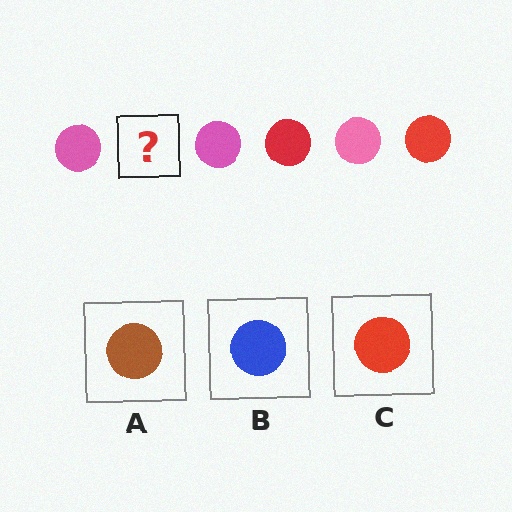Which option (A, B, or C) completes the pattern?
C.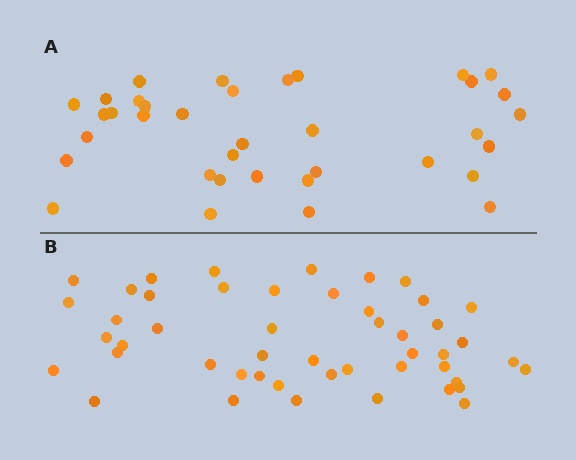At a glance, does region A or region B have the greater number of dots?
Region B (the bottom region) has more dots.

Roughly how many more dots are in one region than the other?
Region B has roughly 12 or so more dots than region A.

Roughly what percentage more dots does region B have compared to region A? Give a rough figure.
About 35% more.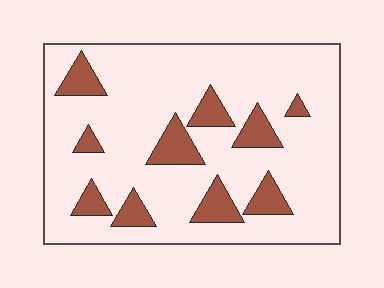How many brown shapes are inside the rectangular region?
10.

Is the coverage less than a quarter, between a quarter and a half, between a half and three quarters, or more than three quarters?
Less than a quarter.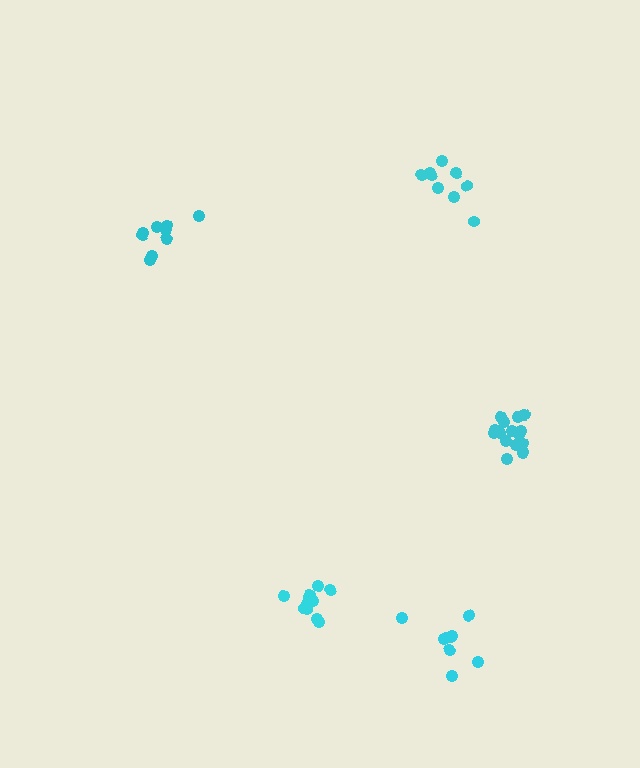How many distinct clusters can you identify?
There are 5 distinct clusters.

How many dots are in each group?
Group 1: 9 dots, Group 2: 11 dots, Group 3: 9 dots, Group 4: 9 dots, Group 5: 15 dots (53 total).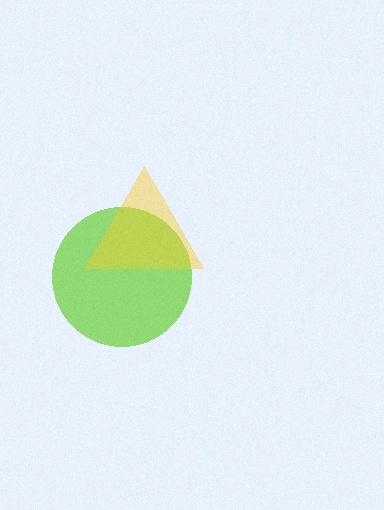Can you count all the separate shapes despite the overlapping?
Yes, there are 2 separate shapes.